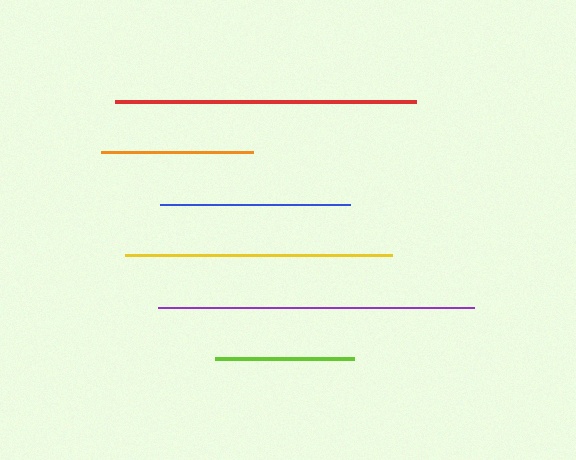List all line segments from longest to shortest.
From longest to shortest: purple, red, yellow, blue, orange, lime.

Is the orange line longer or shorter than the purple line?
The purple line is longer than the orange line.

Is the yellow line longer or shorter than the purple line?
The purple line is longer than the yellow line.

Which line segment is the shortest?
The lime line is the shortest at approximately 139 pixels.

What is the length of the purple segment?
The purple segment is approximately 316 pixels long.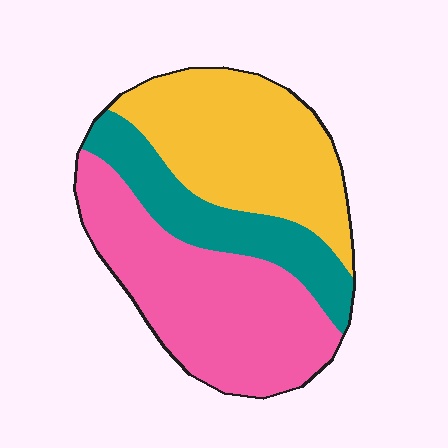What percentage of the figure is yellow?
Yellow covers about 35% of the figure.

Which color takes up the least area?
Teal, at roughly 20%.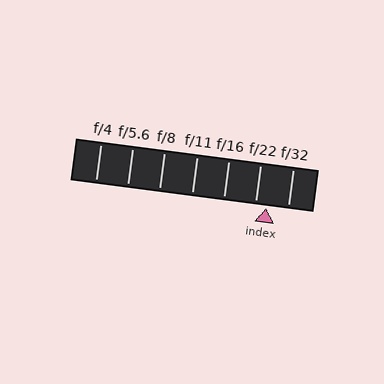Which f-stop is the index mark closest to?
The index mark is closest to f/22.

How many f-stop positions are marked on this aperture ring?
There are 7 f-stop positions marked.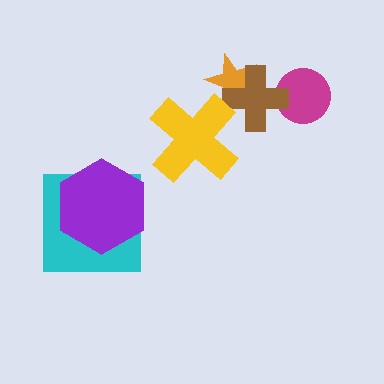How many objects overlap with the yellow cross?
0 objects overlap with the yellow cross.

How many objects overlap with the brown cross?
2 objects overlap with the brown cross.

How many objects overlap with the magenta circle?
1 object overlaps with the magenta circle.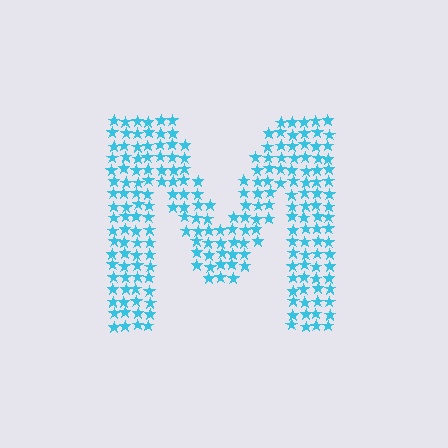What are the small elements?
The small elements are stars.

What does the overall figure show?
The overall figure shows the letter M.